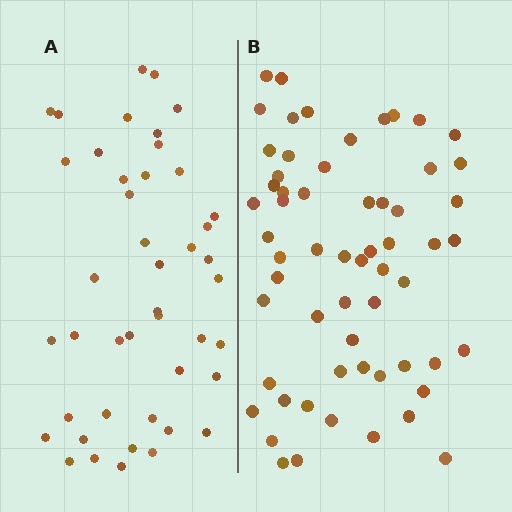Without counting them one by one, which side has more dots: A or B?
Region B (the right region) has more dots.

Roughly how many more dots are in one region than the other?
Region B has approximately 15 more dots than region A.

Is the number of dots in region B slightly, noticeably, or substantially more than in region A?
Region B has noticeably more, but not dramatically so. The ratio is roughly 1.4 to 1.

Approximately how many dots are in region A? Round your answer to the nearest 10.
About 40 dots. (The exact count is 44, which rounds to 40.)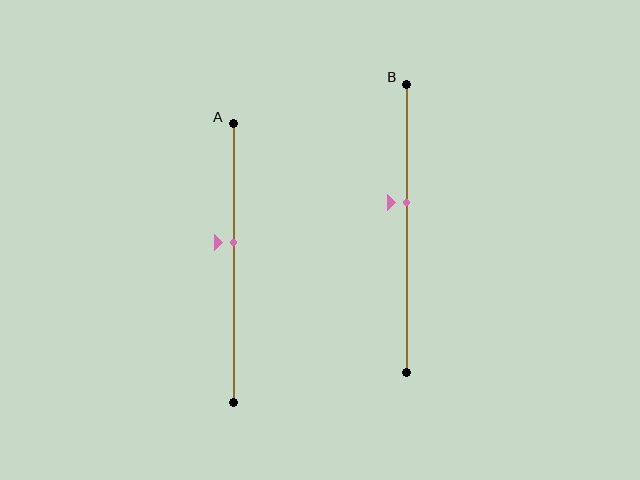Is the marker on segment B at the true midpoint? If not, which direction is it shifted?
No, the marker on segment B is shifted upward by about 9% of the segment length.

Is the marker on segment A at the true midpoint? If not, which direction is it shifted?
No, the marker on segment A is shifted upward by about 7% of the segment length.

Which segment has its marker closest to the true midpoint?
Segment A has its marker closest to the true midpoint.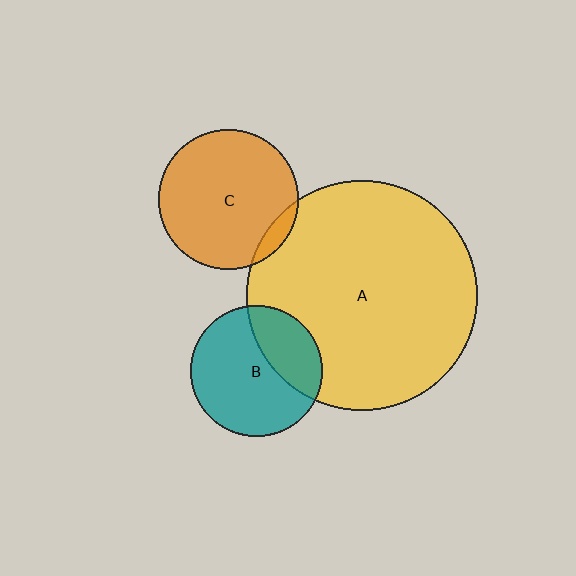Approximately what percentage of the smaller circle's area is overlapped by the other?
Approximately 30%.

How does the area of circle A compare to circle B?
Approximately 3.1 times.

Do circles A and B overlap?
Yes.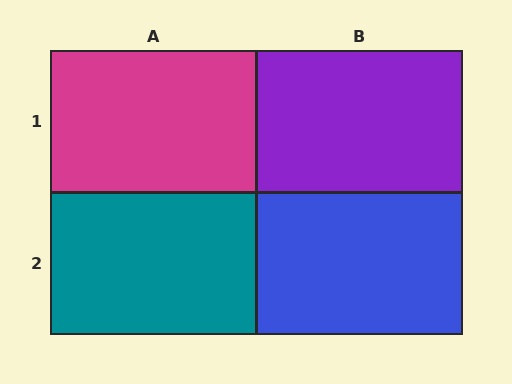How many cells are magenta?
1 cell is magenta.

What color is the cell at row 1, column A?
Magenta.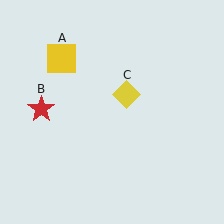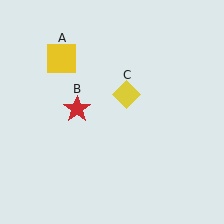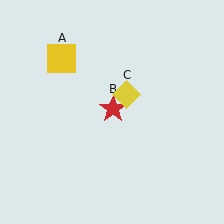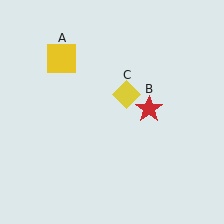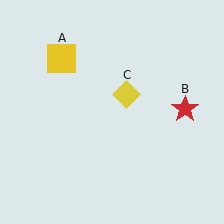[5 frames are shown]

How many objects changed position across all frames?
1 object changed position: red star (object B).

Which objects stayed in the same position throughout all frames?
Yellow square (object A) and yellow diamond (object C) remained stationary.